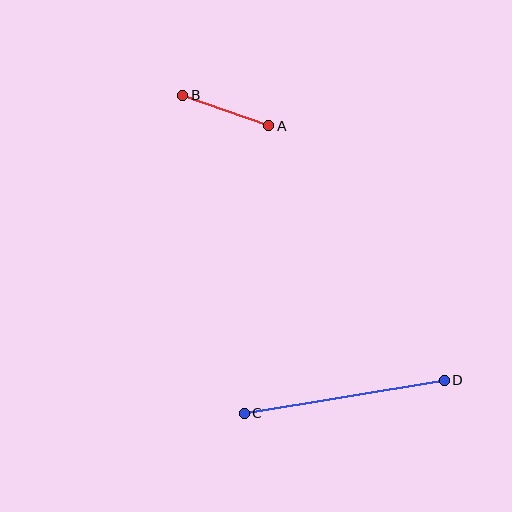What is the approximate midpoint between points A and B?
The midpoint is at approximately (226, 111) pixels.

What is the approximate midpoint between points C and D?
The midpoint is at approximately (344, 397) pixels.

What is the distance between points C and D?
The distance is approximately 203 pixels.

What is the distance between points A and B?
The distance is approximately 91 pixels.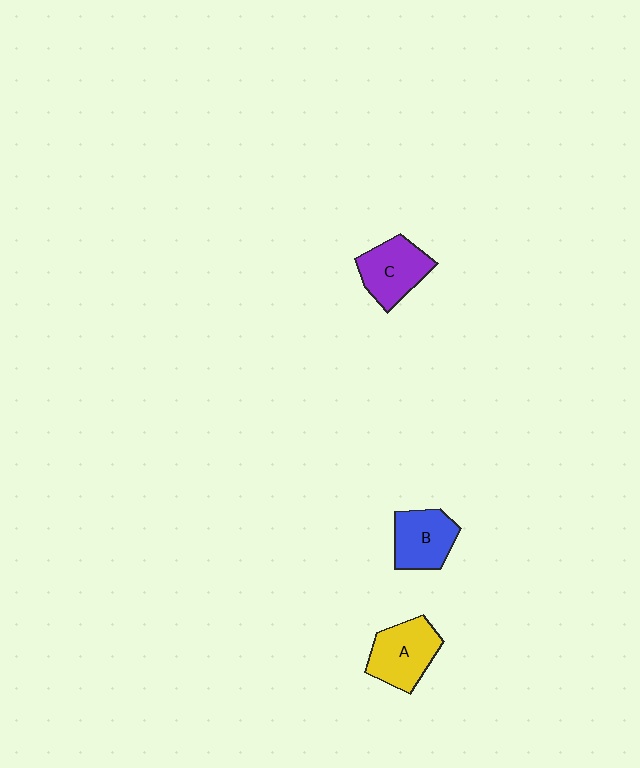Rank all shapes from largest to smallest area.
From largest to smallest: A (yellow), C (purple), B (blue).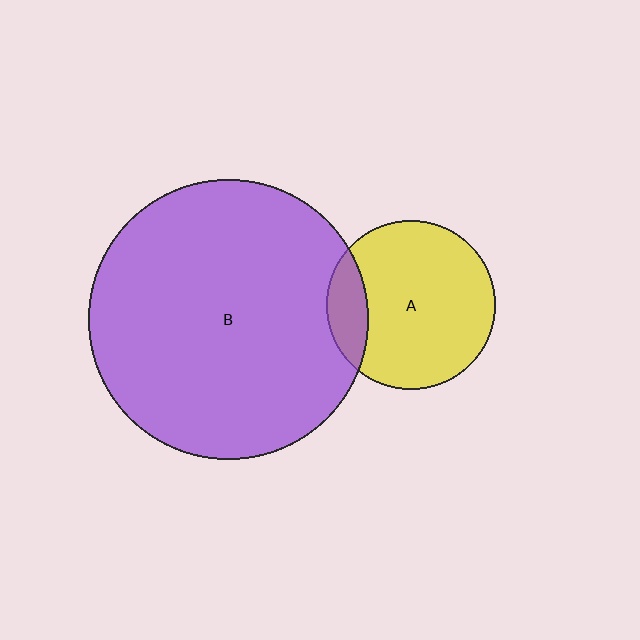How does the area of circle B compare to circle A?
Approximately 2.8 times.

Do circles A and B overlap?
Yes.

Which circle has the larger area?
Circle B (purple).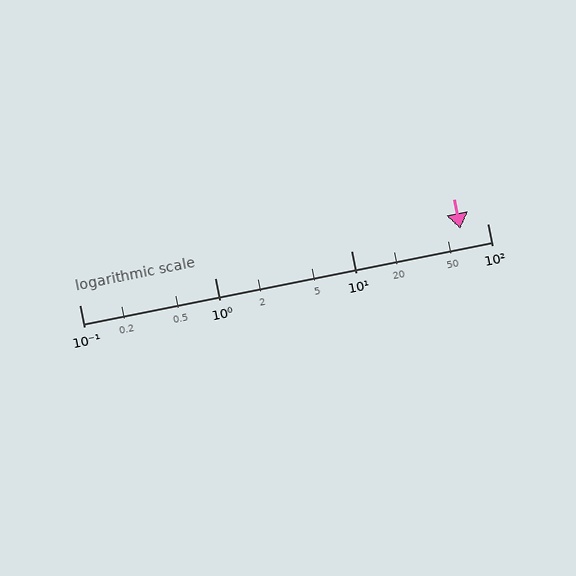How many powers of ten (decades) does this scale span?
The scale spans 3 decades, from 0.1 to 100.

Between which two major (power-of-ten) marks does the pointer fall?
The pointer is between 10 and 100.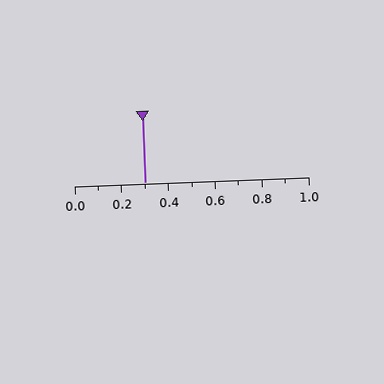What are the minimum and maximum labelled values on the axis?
The axis runs from 0.0 to 1.0.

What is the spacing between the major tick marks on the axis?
The major ticks are spaced 0.2 apart.